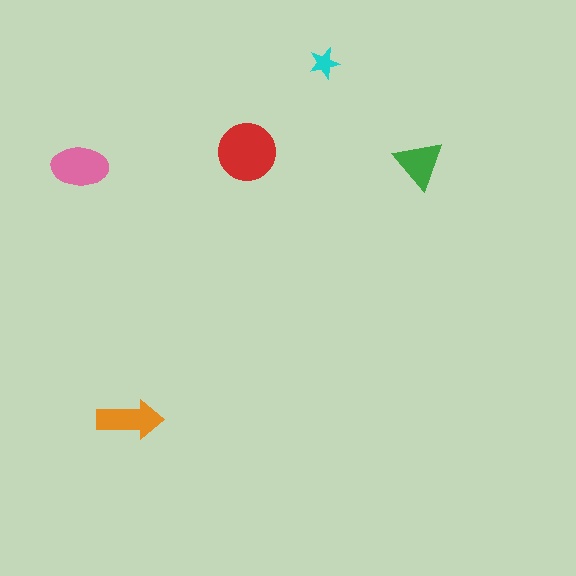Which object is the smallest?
The cyan star.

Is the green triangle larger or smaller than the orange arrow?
Smaller.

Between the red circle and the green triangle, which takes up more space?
The red circle.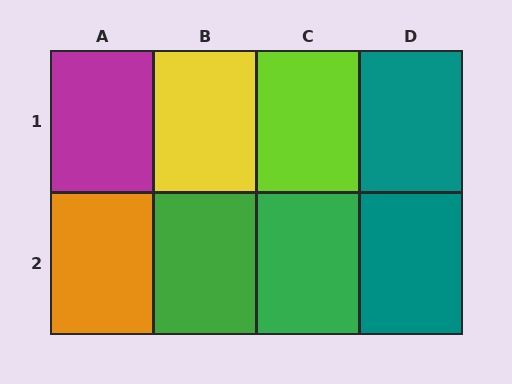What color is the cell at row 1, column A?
Magenta.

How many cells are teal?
2 cells are teal.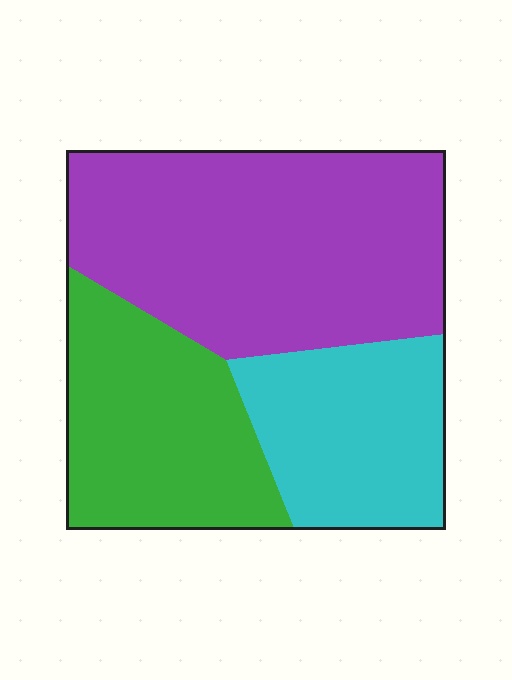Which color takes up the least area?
Cyan, at roughly 25%.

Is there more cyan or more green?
Green.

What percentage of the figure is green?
Green takes up about one quarter (1/4) of the figure.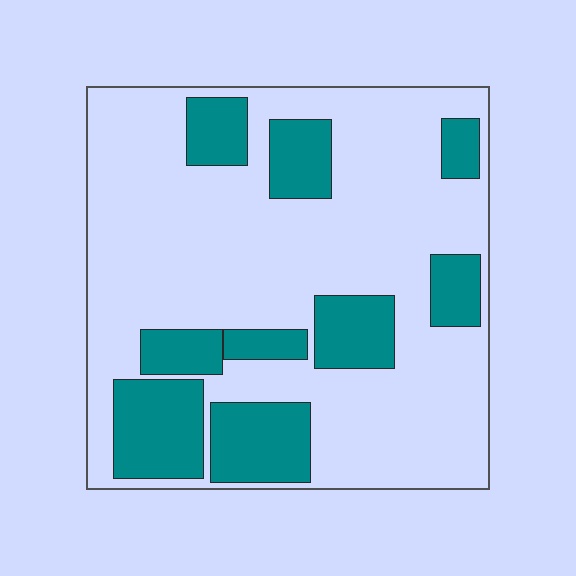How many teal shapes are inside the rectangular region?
9.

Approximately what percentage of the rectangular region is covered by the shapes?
Approximately 30%.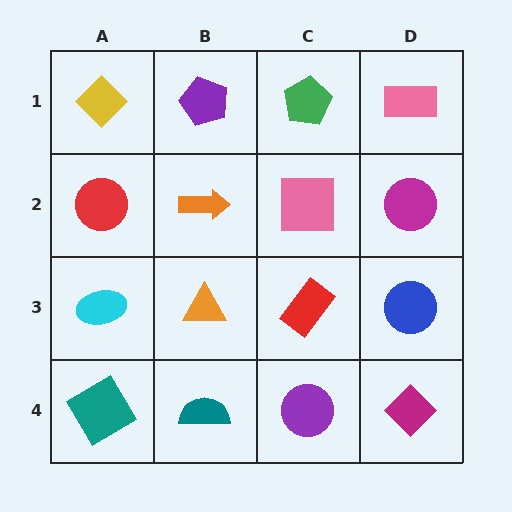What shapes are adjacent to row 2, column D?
A pink rectangle (row 1, column D), a blue circle (row 3, column D), a pink square (row 2, column C).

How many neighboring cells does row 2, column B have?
4.